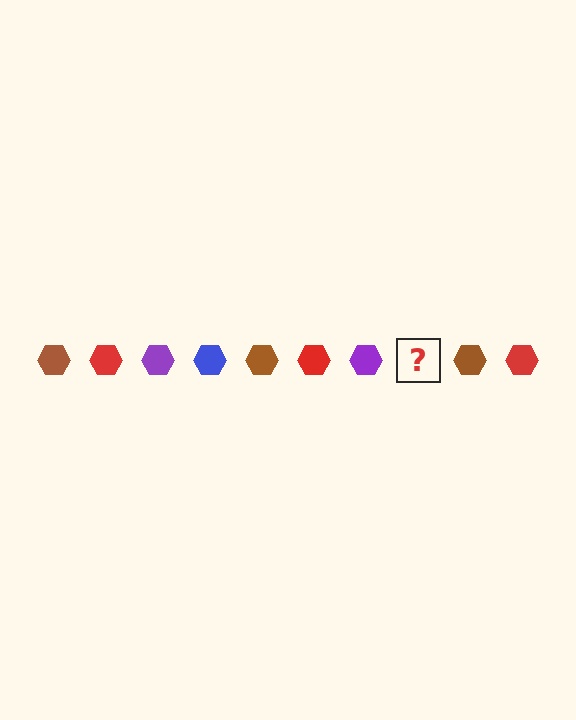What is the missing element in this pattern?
The missing element is a blue hexagon.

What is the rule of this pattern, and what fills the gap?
The rule is that the pattern cycles through brown, red, purple, blue hexagons. The gap should be filled with a blue hexagon.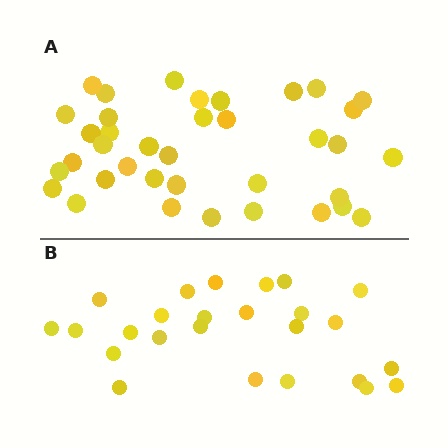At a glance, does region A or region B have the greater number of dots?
Region A (the top region) has more dots.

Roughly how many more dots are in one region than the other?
Region A has roughly 12 or so more dots than region B.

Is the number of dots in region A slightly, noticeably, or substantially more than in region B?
Region A has substantially more. The ratio is roughly 1.5 to 1.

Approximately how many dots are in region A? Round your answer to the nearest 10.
About 40 dots. (The exact count is 37, which rounds to 40.)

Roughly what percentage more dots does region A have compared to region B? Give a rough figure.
About 50% more.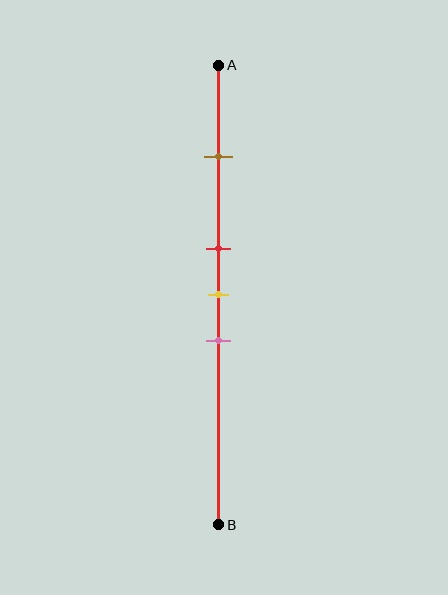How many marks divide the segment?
There are 4 marks dividing the segment.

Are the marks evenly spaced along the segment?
No, the marks are not evenly spaced.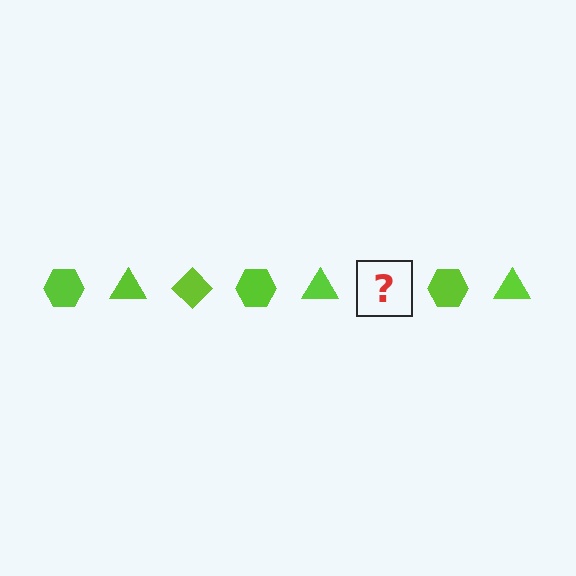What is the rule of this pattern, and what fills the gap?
The rule is that the pattern cycles through hexagon, triangle, diamond shapes in lime. The gap should be filled with a lime diamond.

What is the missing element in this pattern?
The missing element is a lime diamond.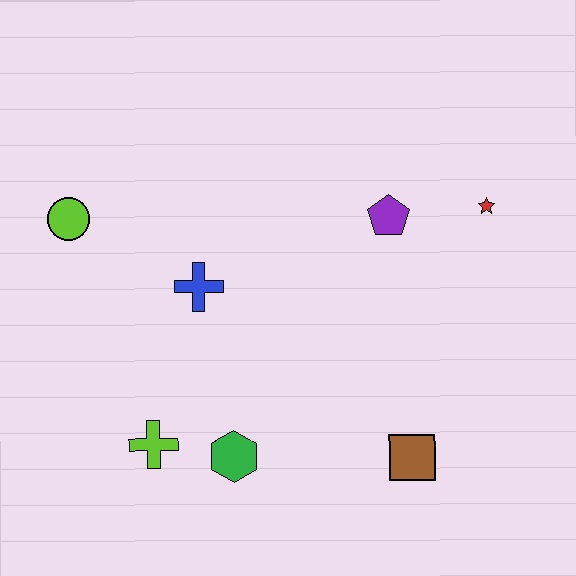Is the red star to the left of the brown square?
No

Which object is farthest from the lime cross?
The red star is farthest from the lime cross.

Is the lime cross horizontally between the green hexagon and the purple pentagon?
No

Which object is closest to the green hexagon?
The lime cross is closest to the green hexagon.